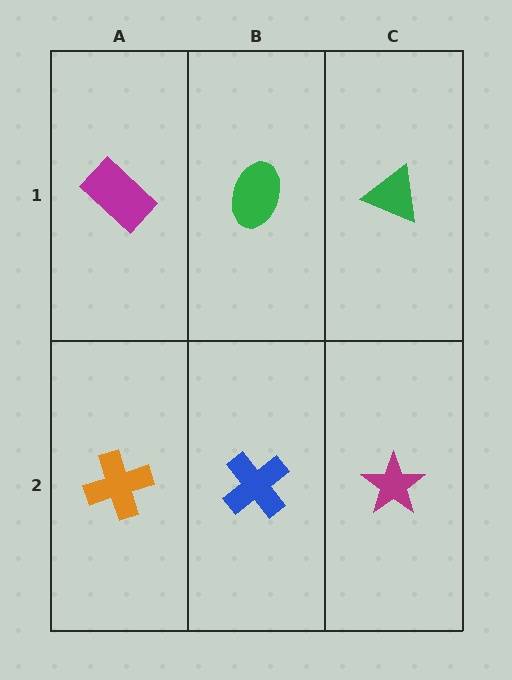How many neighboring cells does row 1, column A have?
2.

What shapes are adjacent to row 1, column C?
A magenta star (row 2, column C), a green ellipse (row 1, column B).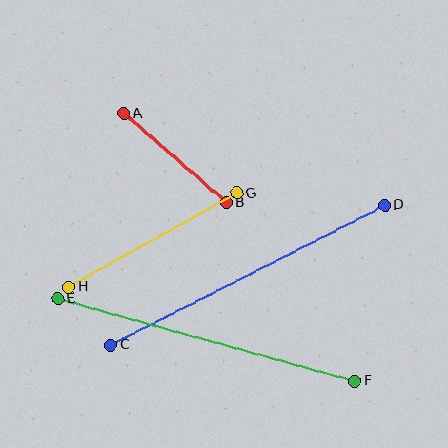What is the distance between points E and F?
The distance is approximately 308 pixels.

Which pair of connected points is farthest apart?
Points E and F are farthest apart.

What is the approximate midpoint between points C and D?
The midpoint is at approximately (248, 275) pixels.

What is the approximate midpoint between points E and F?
The midpoint is at approximately (206, 340) pixels.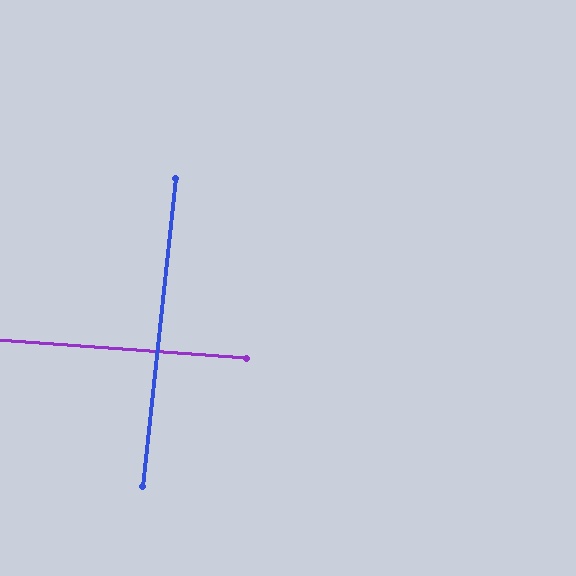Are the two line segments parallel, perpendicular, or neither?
Perpendicular — they meet at approximately 88°.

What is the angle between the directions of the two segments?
Approximately 88 degrees.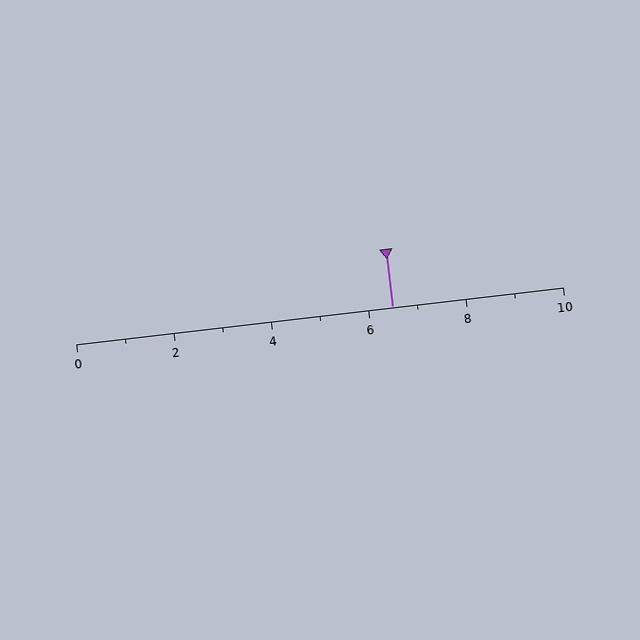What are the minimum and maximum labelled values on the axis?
The axis runs from 0 to 10.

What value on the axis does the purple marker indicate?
The marker indicates approximately 6.5.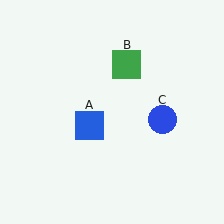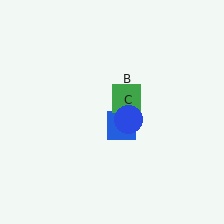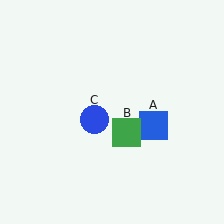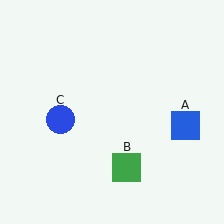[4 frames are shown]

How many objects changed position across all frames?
3 objects changed position: blue square (object A), green square (object B), blue circle (object C).